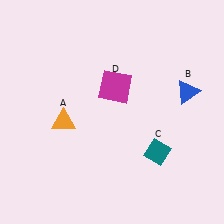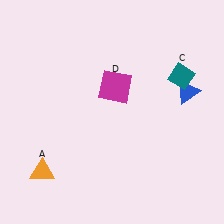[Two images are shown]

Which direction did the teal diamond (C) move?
The teal diamond (C) moved up.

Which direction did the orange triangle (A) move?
The orange triangle (A) moved down.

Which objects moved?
The objects that moved are: the orange triangle (A), the teal diamond (C).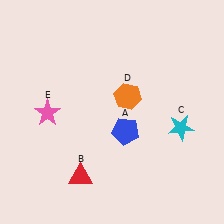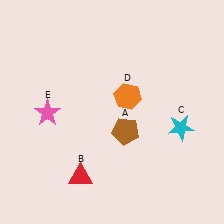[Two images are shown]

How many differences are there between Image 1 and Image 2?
There is 1 difference between the two images.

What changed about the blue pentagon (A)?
In Image 1, A is blue. In Image 2, it changed to brown.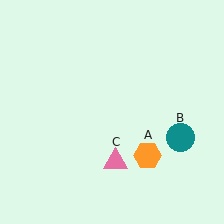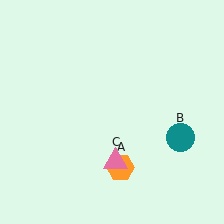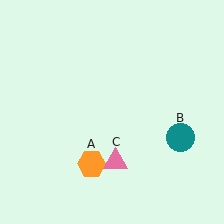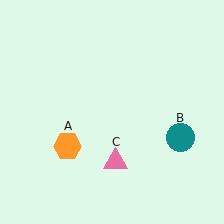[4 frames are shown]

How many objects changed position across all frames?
1 object changed position: orange hexagon (object A).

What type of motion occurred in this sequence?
The orange hexagon (object A) rotated clockwise around the center of the scene.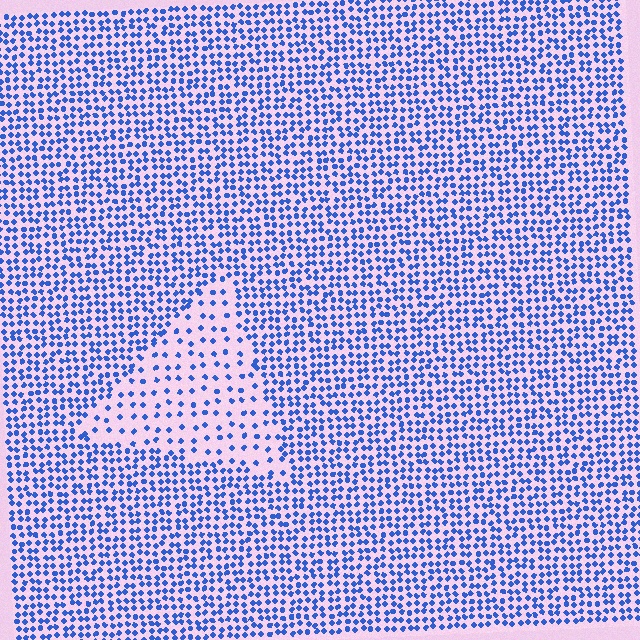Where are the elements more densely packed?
The elements are more densely packed outside the triangle boundary.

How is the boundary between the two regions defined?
The boundary is defined by a change in element density (approximately 2.4x ratio). All elements are the same color, size, and shape.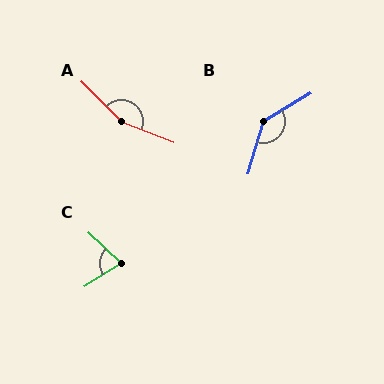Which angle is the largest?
A, at approximately 157 degrees.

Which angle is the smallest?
C, at approximately 75 degrees.